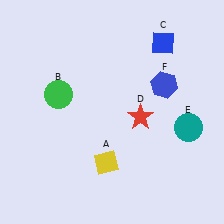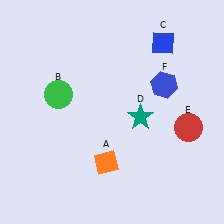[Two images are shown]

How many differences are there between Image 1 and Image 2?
There are 3 differences between the two images.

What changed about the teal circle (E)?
In Image 1, E is teal. In Image 2, it changed to red.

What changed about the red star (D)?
In Image 1, D is red. In Image 2, it changed to teal.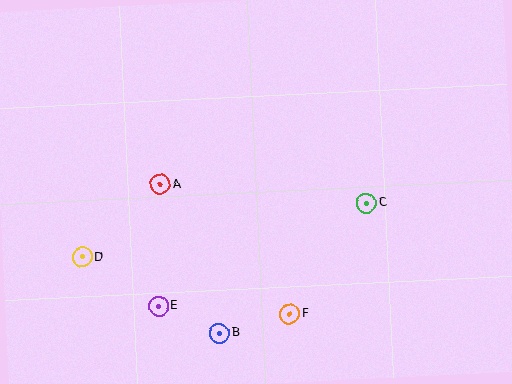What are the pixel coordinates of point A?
Point A is at (160, 184).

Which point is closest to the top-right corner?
Point C is closest to the top-right corner.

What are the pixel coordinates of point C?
Point C is at (366, 203).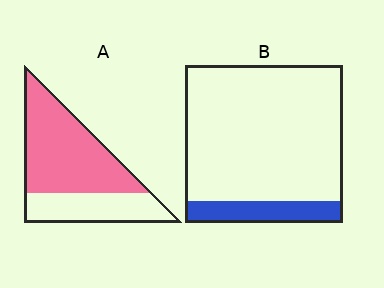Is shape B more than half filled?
No.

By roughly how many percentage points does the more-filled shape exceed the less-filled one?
By roughly 50 percentage points (A over B).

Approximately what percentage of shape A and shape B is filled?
A is approximately 65% and B is approximately 15%.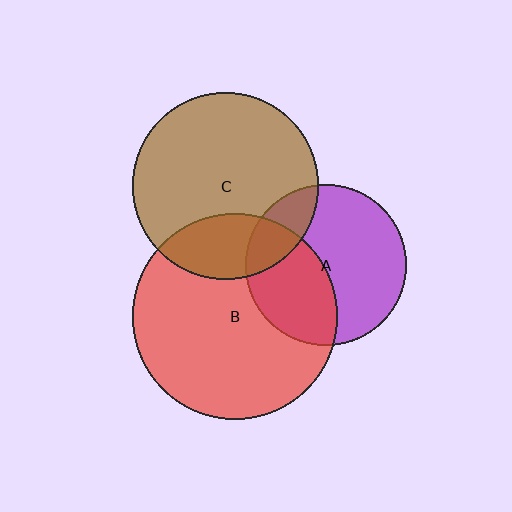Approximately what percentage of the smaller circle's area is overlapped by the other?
Approximately 25%.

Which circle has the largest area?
Circle B (red).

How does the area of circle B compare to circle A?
Approximately 1.6 times.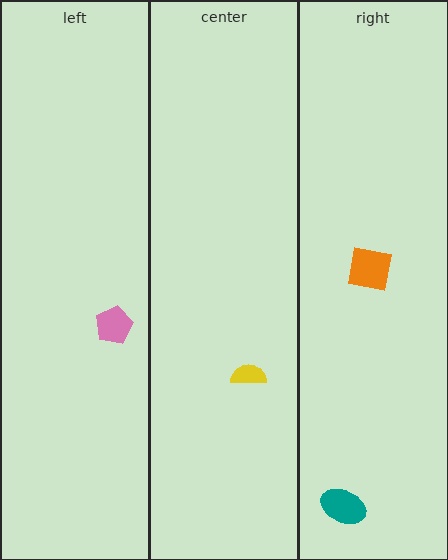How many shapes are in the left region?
1.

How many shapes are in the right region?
2.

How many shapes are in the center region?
1.